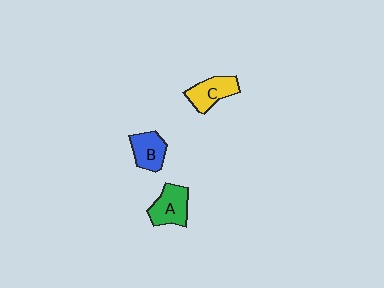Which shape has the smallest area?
Shape B (blue).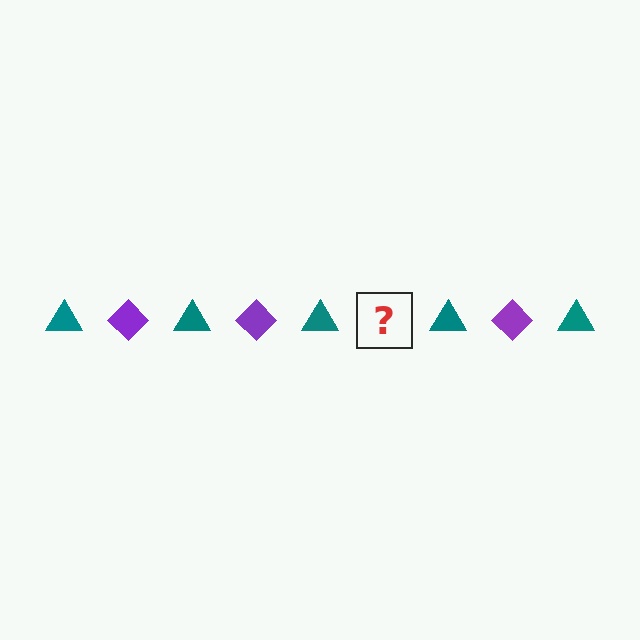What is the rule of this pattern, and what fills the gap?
The rule is that the pattern alternates between teal triangle and purple diamond. The gap should be filled with a purple diamond.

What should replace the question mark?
The question mark should be replaced with a purple diamond.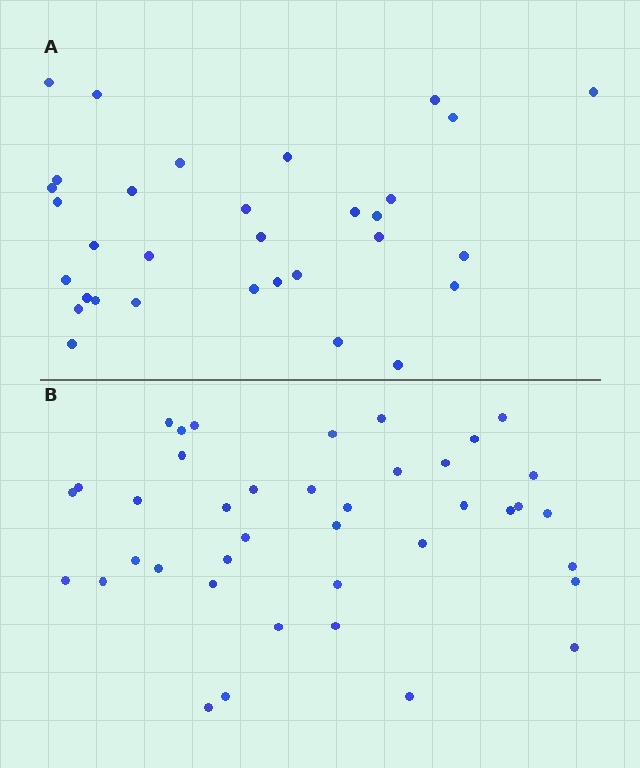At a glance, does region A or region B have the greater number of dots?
Region B (the bottom region) has more dots.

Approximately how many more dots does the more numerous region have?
Region B has roughly 8 or so more dots than region A.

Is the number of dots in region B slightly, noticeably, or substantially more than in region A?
Region B has noticeably more, but not dramatically so. The ratio is roughly 1.2 to 1.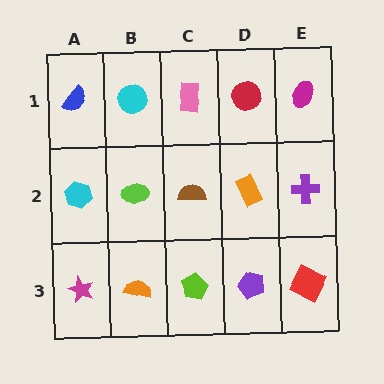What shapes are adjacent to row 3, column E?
A purple cross (row 2, column E), a purple pentagon (row 3, column D).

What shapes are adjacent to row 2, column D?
A red circle (row 1, column D), a purple pentagon (row 3, column D), a brown semicircle (row 2, column C), a purple cross (row 2, column E).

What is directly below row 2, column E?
A red square.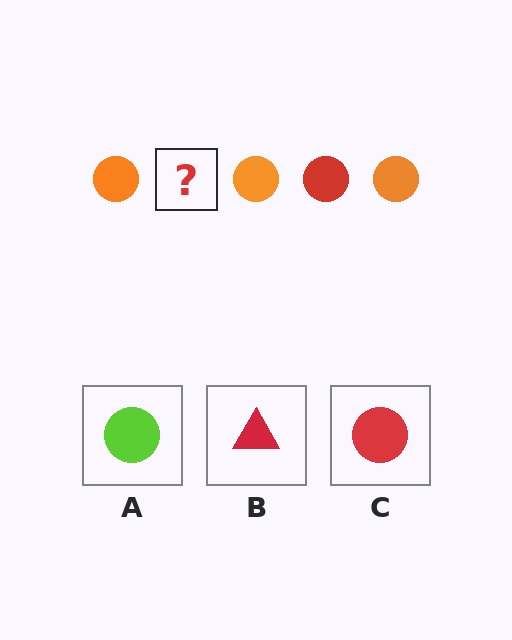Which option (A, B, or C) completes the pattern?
C.